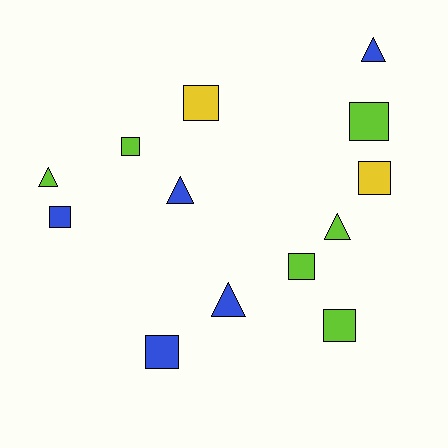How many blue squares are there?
There are 2 blue squares.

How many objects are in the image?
There are 13 objects.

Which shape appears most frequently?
Square, with 8 objects.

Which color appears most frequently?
Lime, with 6 objects.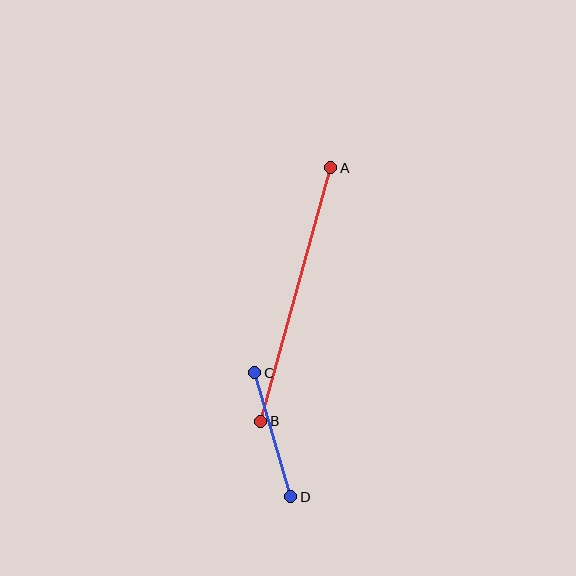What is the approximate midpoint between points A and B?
The midpoint is at approximately (296, 294) pixels.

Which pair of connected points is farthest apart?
Points A and B are farthest apart.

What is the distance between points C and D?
The distance is approximately 129 pixels.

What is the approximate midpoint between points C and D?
The midpoint is at approximately (273, 435) pixels.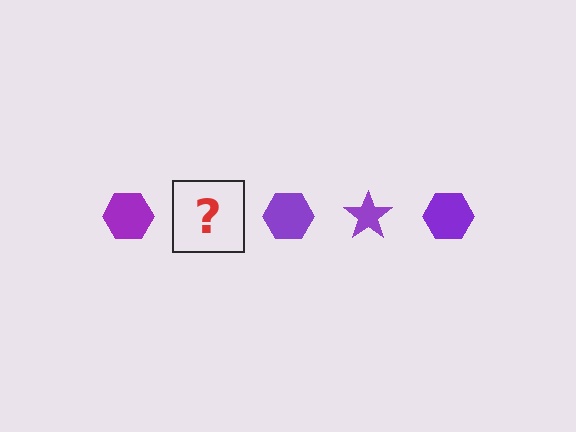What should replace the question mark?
The question mark should be replaced with a purple star.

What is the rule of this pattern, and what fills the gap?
The rule is that the pattern cycles through hexagon, star shapes in purple. The gap should be filled with a purple star.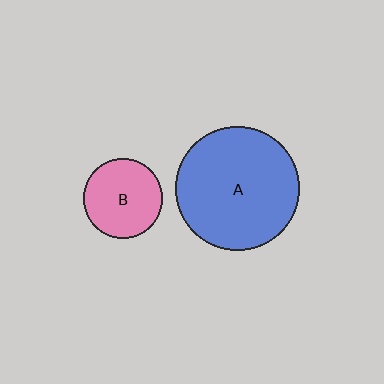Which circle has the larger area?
Circle A (blue).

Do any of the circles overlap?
No, none of the circles overlap.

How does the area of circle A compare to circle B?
Approximately 2.4 times.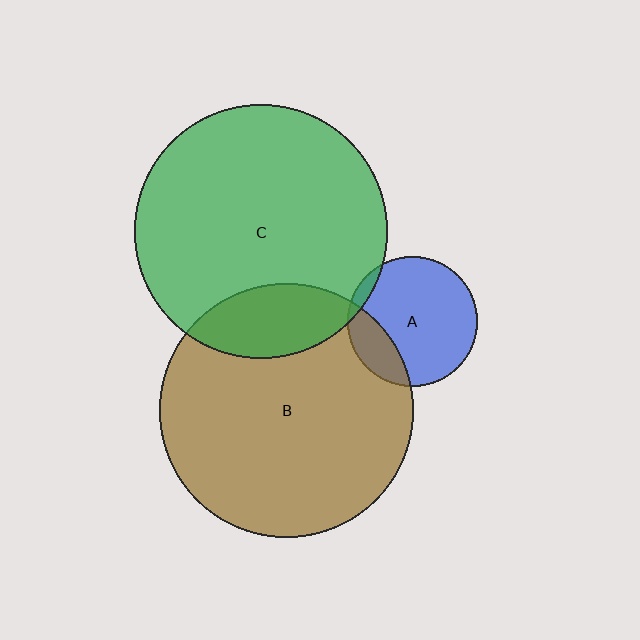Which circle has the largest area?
Circle C (green).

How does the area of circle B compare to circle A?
Approximately 3.8 times.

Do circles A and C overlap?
Yes.